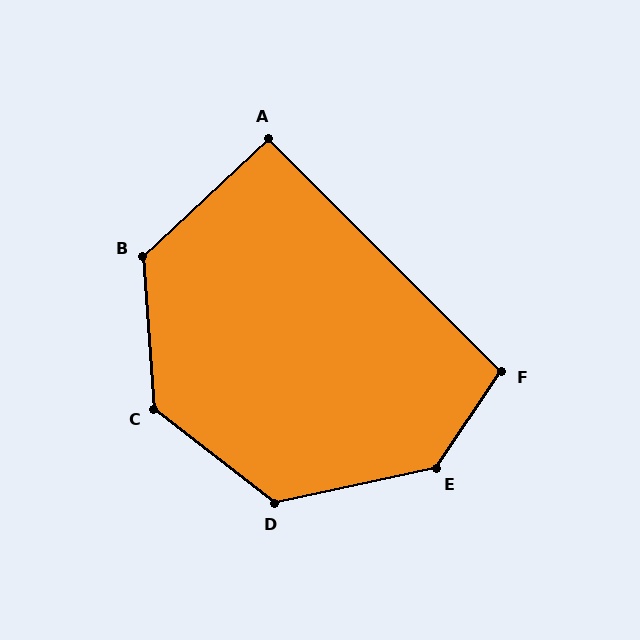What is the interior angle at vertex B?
Approximately 129 degrees (obtuse).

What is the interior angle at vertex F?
Approximately 101 degrees (obtuse).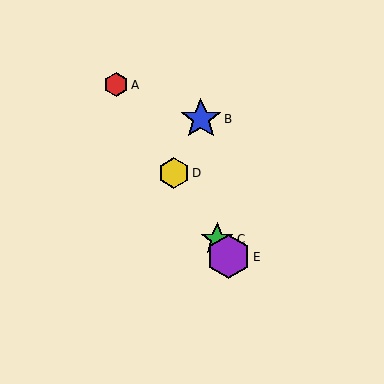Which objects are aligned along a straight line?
Objects A, C, D, E are aligned along a straight line.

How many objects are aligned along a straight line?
4 objects (A, C, D, E) are aligned along a straight line.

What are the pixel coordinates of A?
Object A is at (116, 85).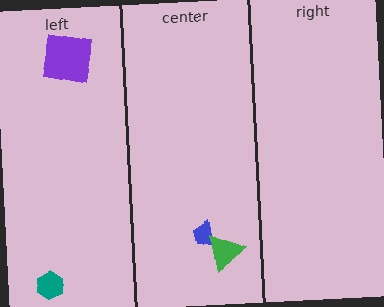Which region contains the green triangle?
The center region.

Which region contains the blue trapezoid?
The center region.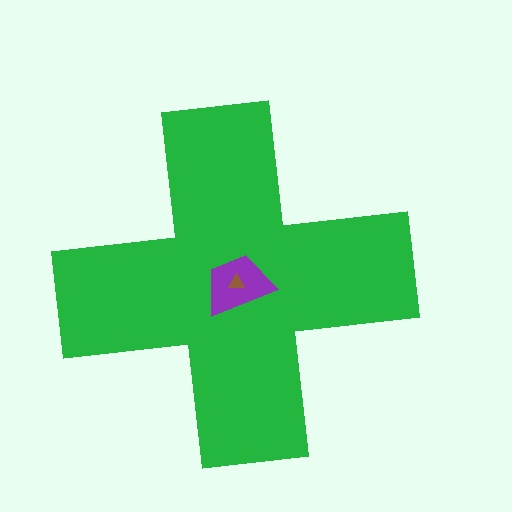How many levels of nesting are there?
3.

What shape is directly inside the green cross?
The purple trapezoid.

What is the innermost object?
The brown triangle.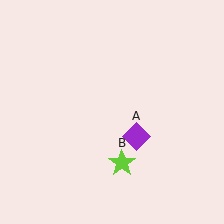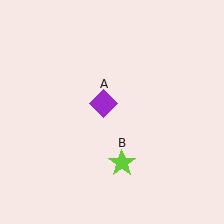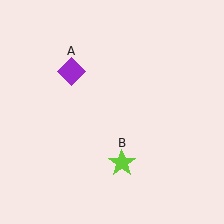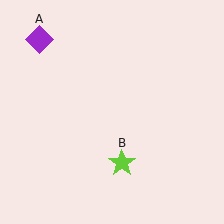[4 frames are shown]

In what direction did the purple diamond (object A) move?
The purple diamond (object A) moved up and to the left.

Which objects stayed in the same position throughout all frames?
Lime star (object B) remained stationary.